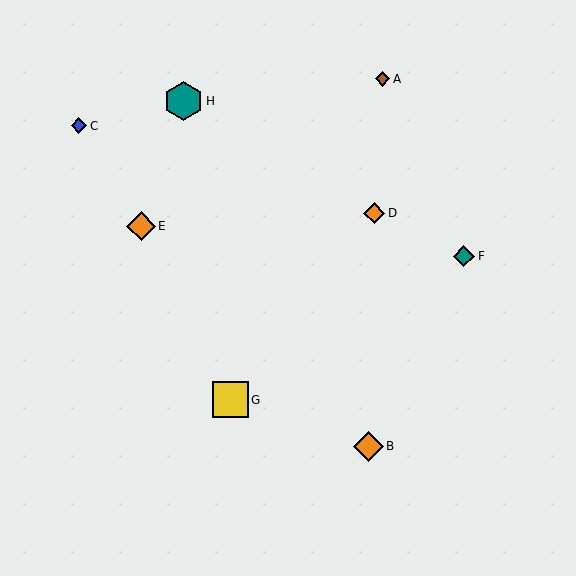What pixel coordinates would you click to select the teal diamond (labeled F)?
Click at (464, 256) to select the teal diamond F.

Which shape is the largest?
The teal hexagon (labeled H) is the largest.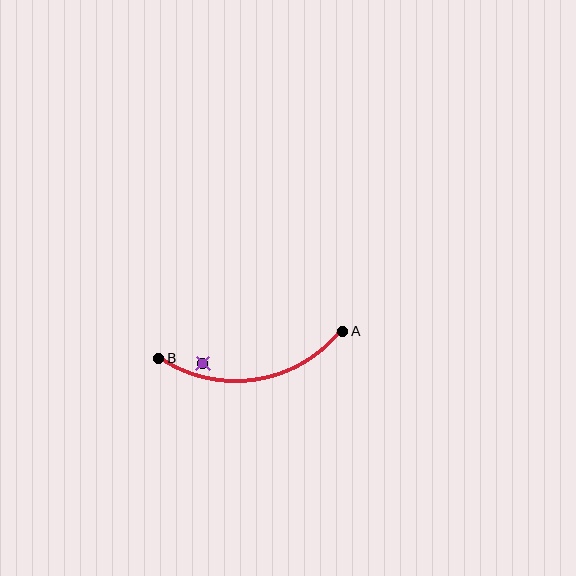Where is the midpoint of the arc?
The arc midpoint is the point on the curve farthest from the straight line joining A and B. It sits below that line.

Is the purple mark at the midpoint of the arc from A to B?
No — the purple mark does not lie on the arc at all. It sits slightly inside the curve.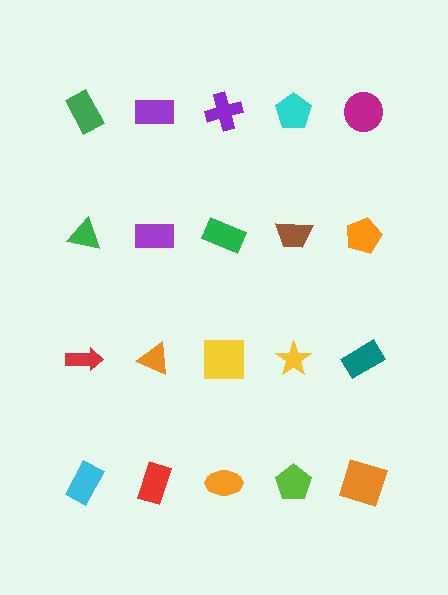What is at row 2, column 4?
A brown trapezoid.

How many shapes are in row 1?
5 shapes.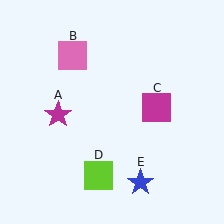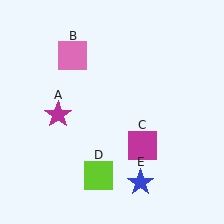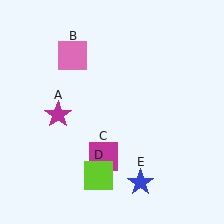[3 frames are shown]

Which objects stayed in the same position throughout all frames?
Magenta star (object A) and pink square (object B) and lime square (object D) and blue star (object E) remained stationary.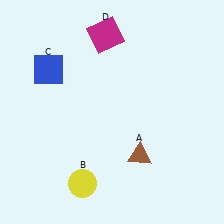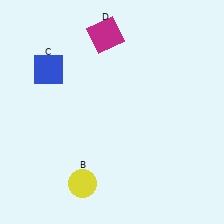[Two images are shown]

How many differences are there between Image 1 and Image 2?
There is 1 difference between the two images.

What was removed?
The brown triangle (A) was removed in Image 2.